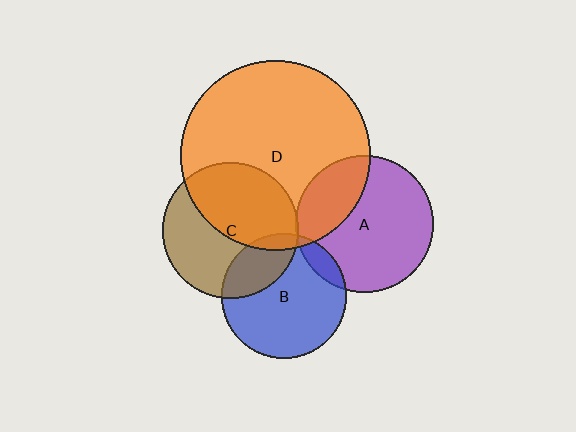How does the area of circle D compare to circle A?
Approximately 1.9 times.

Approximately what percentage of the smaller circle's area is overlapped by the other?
Approximately 5%.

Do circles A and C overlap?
Yes.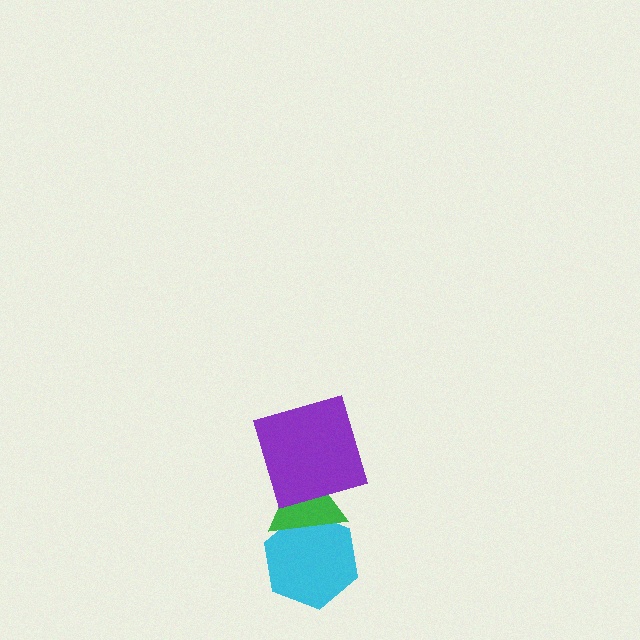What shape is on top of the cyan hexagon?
The green triangle is on top of the cyan hexagon.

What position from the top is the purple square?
The purple square is 1st from the top.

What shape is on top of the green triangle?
The purple square is on top of the green triangle.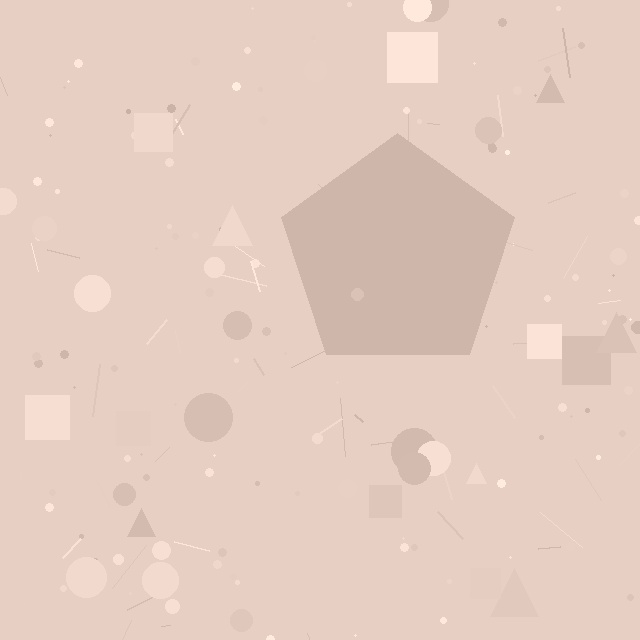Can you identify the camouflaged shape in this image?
The camouflaged shape is a pentagon.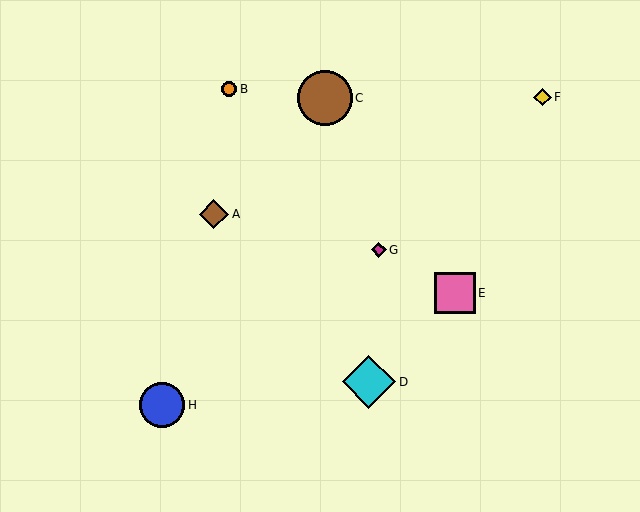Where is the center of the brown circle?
The center of the brown circle is at (325, 98).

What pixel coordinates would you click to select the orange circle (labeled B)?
Click at (229, 89) to select the orange circle B.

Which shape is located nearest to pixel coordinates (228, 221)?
The brown diamond (labeled A) at (214, 214) is nearest to that location.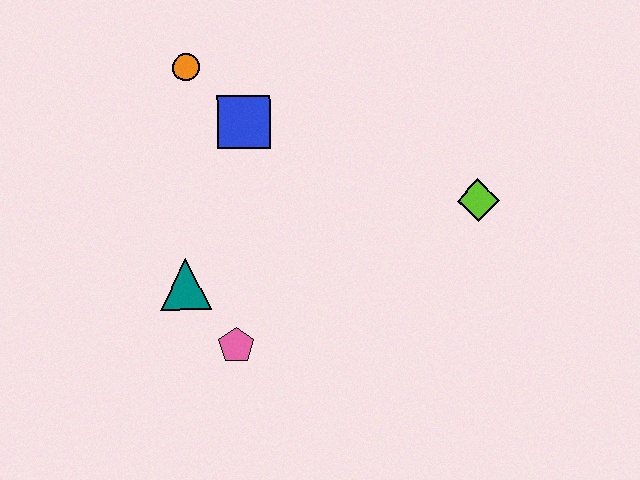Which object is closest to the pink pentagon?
The teal triangle is closest to the pink pentagon.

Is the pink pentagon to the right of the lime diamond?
No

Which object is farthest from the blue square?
The lime diamond is farthest from the blue square.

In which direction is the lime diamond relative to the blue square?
The lime diamond is to the right of the blue square.